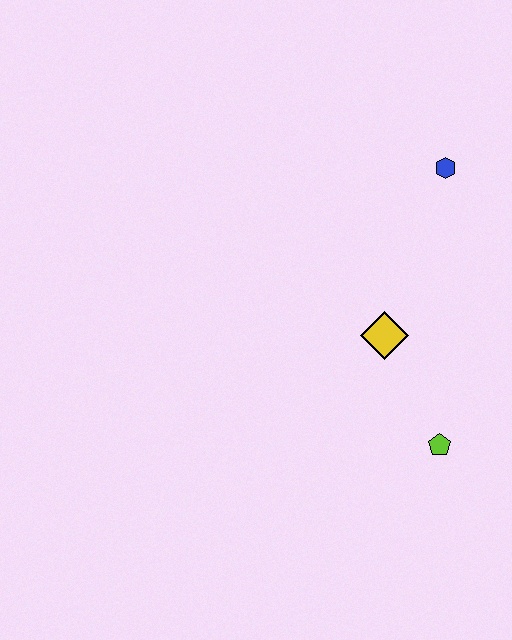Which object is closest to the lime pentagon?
The yellow diamond is closest to the lime pentagon.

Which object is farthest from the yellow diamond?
The blue hexagon is farthest from the yellow diamond.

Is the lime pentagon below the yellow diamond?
Yes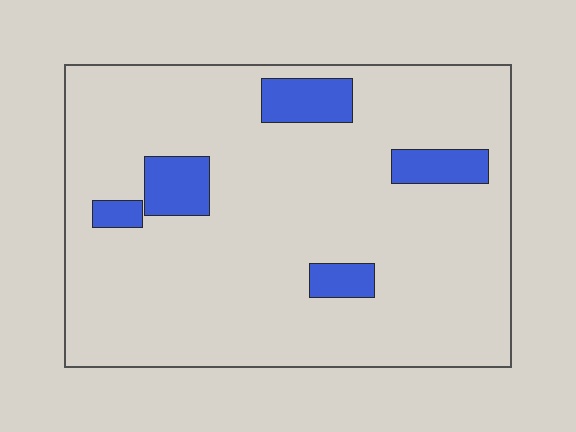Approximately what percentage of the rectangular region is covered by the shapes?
Approximately 10%.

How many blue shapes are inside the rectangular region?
5.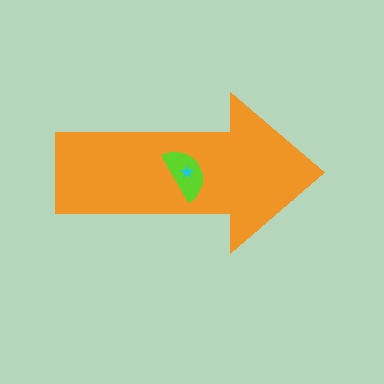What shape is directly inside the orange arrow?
The lime semicircle.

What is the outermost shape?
The orange arrow.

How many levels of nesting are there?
3.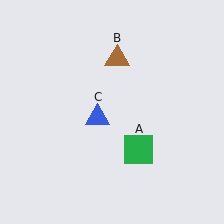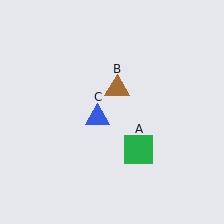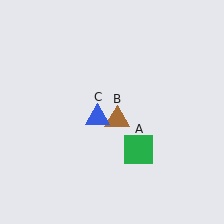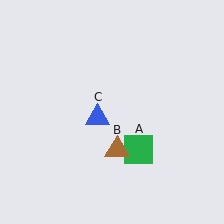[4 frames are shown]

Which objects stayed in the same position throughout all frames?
Green square (object A) and blue triangle (object C) remained stationary.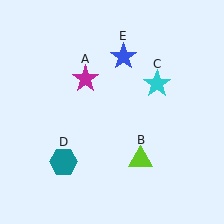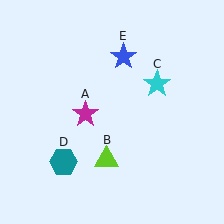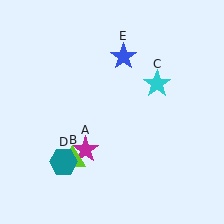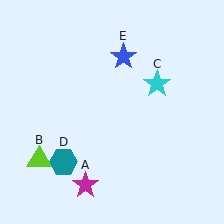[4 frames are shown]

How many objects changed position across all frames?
2 objects changed position: magenta star (object A), lime triangle (object B).